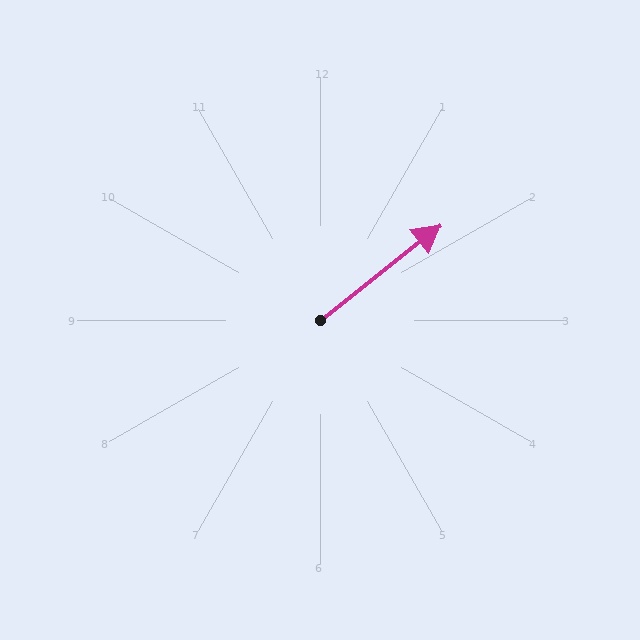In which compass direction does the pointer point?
Northeast.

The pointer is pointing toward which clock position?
Roughly 2 o'clock.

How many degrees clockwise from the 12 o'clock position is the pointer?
Approximately 52 degrees.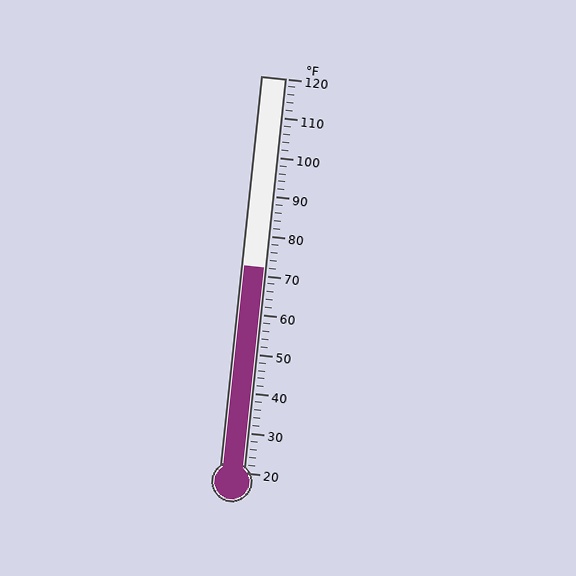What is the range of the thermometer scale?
The thermometer scale ranges from 20°F to 120°F.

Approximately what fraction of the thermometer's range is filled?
The thermometer is filled to approximately 50% of its range.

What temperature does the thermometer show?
The thermometer shows approximately 72°F.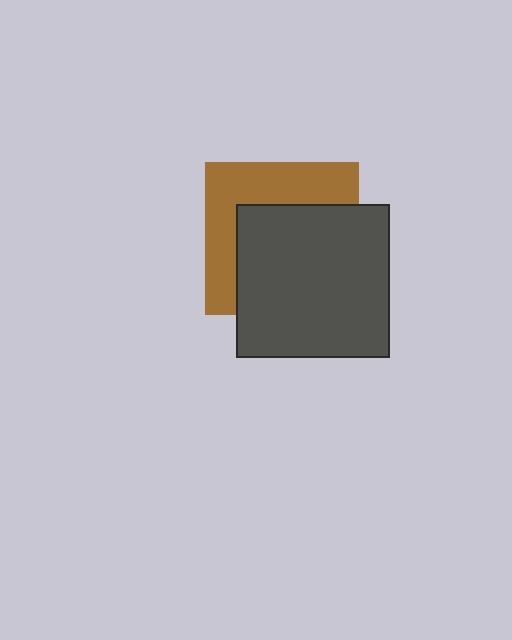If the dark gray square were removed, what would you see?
You would see the complete brown square.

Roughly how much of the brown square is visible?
A small part of it is visible (roughly 41%).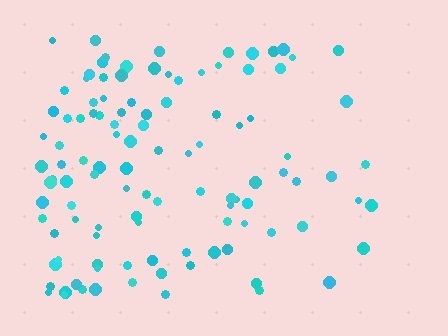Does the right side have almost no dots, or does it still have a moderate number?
Still a moderate number, just noticeably fewer than the left.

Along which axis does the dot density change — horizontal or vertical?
Horizontal.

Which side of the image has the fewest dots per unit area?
The right.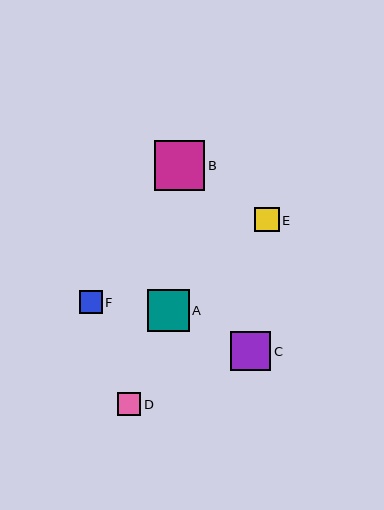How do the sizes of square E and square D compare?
Square E and square D are approximately the same size.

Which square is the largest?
Square B is the largest with a size of approximately 50 pixels.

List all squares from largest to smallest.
From largest to smallest: B, A, C, E, D, F.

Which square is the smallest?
Square F is the smallest with a size of approximately 23 pixels.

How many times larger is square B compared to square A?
Square B is approximately 1.2 times the size of square A.